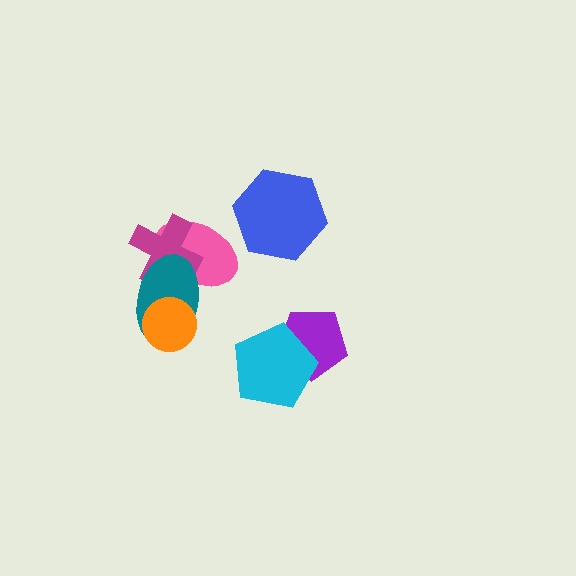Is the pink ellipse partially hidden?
Yes, it is partially covered by another shape.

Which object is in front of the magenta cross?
The teal ellipse is in front of the magenta cross.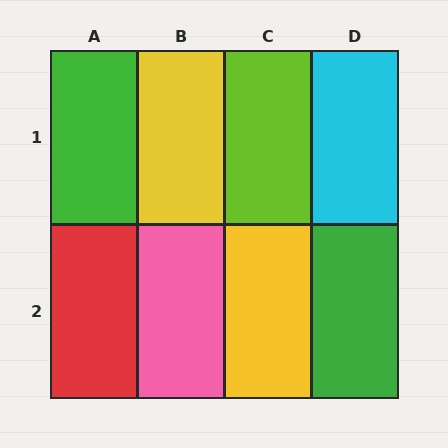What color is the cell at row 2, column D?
Green.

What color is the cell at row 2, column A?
Red.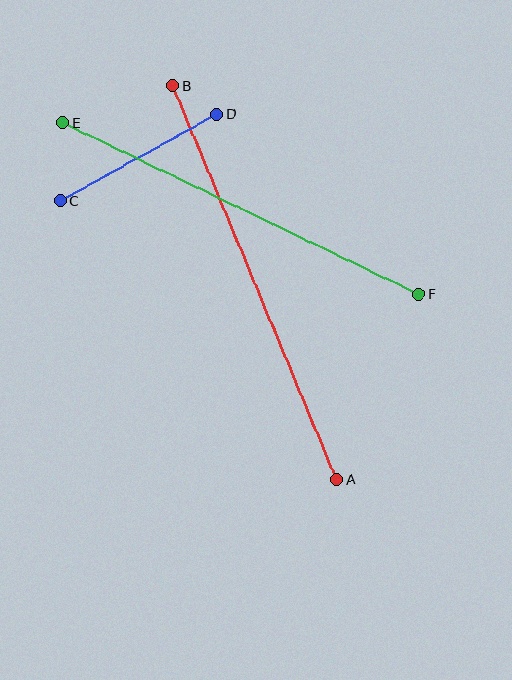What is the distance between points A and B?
The distance is approximately 427 pixels.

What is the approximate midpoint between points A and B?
The midpoint is at approximately (255, 283) pixels.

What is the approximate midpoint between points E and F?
The midpoint is at approximately (241, 209) pixels.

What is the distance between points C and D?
The distance is approximately 179 pixels.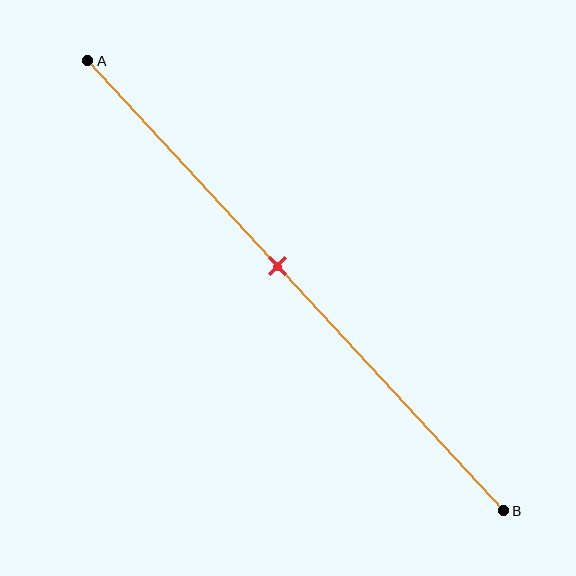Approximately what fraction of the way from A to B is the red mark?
The red mark is approximately 45% of the way from A to B.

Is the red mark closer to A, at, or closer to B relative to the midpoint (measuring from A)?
The red mark is closer to point A than the midpoint of segment AB.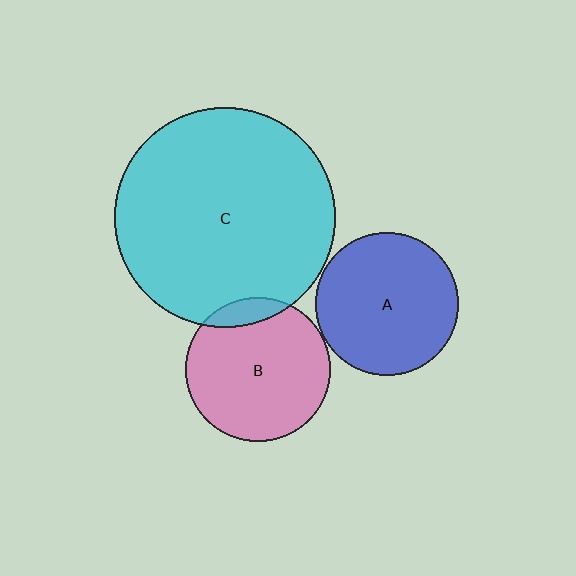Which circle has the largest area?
Circle C (cyan).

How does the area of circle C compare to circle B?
Approximately 2.3 times.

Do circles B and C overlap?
Yes.